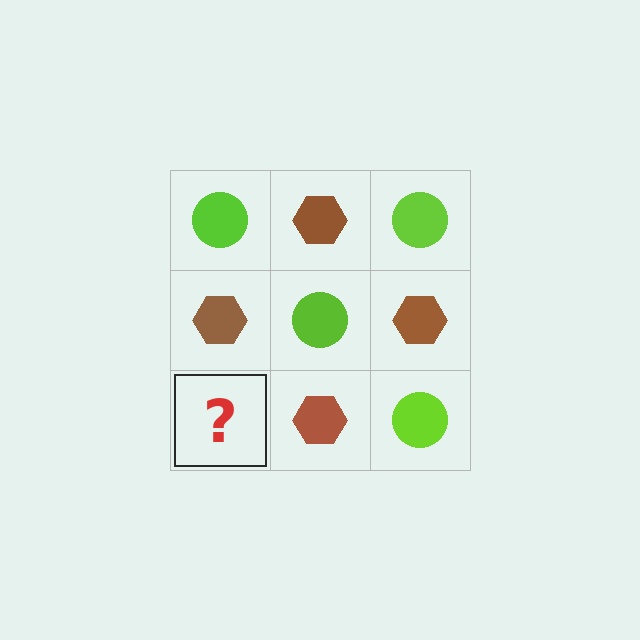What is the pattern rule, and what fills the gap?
The rule is that it alternates lime circle and brown hexagon in a checkerboard pattern. The gap should be filled with a lime circle.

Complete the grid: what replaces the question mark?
The question mark should be replaced with a lime circle.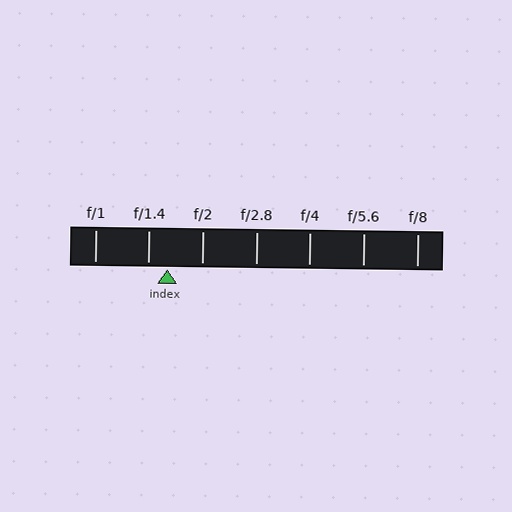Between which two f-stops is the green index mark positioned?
The index mark is between f/1.4 and f/2.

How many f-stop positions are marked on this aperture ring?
There are 7 f-stop positions marked.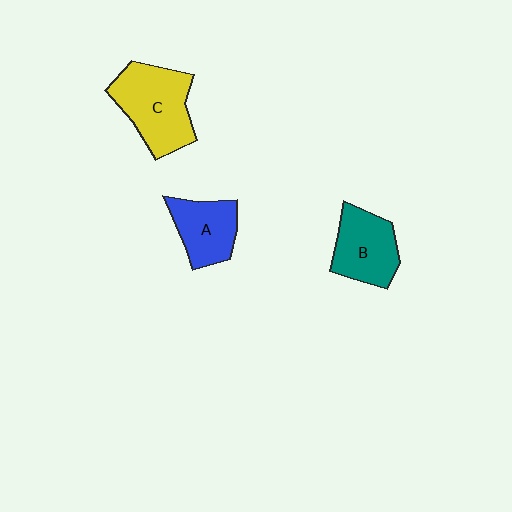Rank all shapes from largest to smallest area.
From largest to smallest: C (yellow), B (teal), A (blue).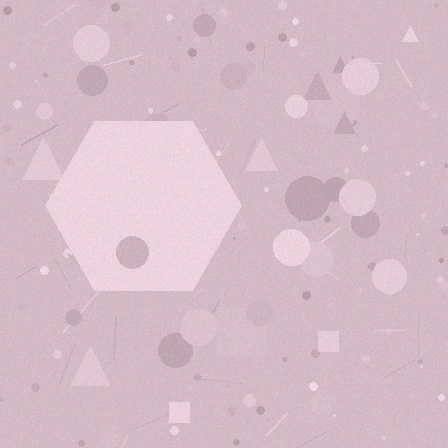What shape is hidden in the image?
A hexagon is hidden in the image.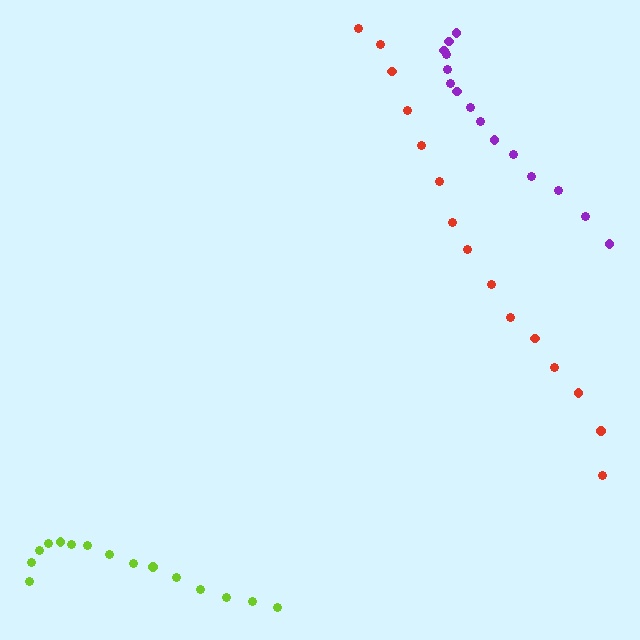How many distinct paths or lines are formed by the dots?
There are 3 distinct paths.